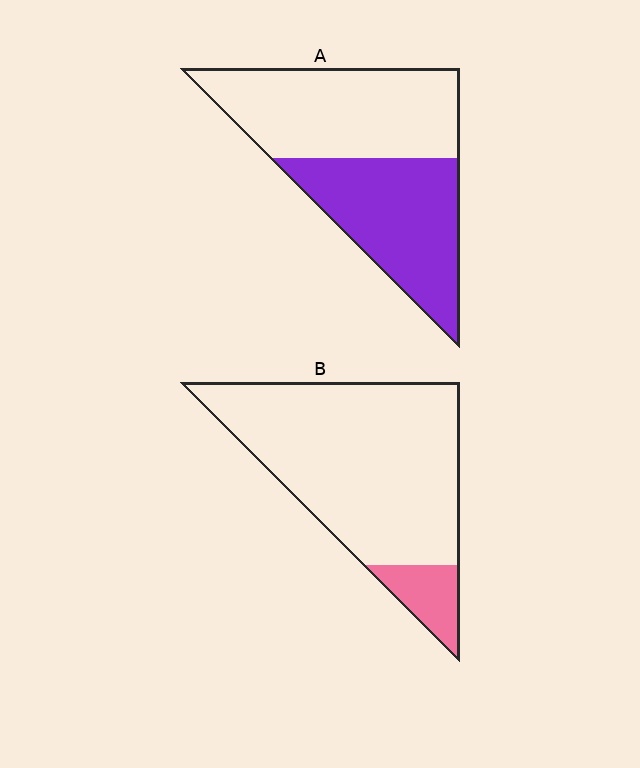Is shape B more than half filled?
No.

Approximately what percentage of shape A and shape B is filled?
A is approximately 45% and B is approximately 10%.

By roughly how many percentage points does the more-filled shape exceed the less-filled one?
By roughly 35 percentage points (A over B).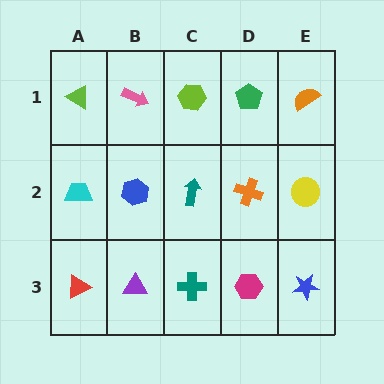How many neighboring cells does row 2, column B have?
4.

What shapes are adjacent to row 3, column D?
An orange cross (row 2, column D), a teal cross (row 3, column C), a blue star (row 3, column E).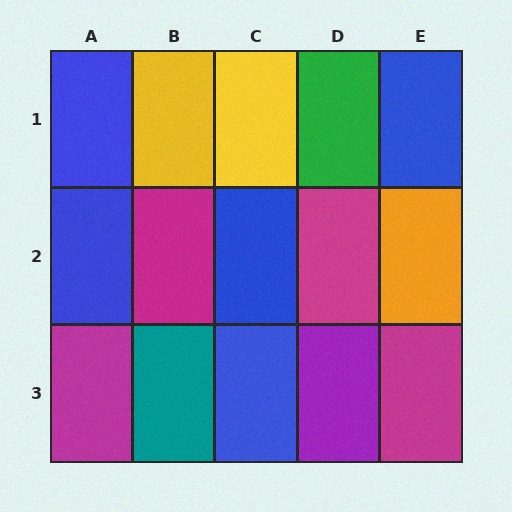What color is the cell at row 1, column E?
Blue.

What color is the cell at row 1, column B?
Yellow.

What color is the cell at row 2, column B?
Magenta.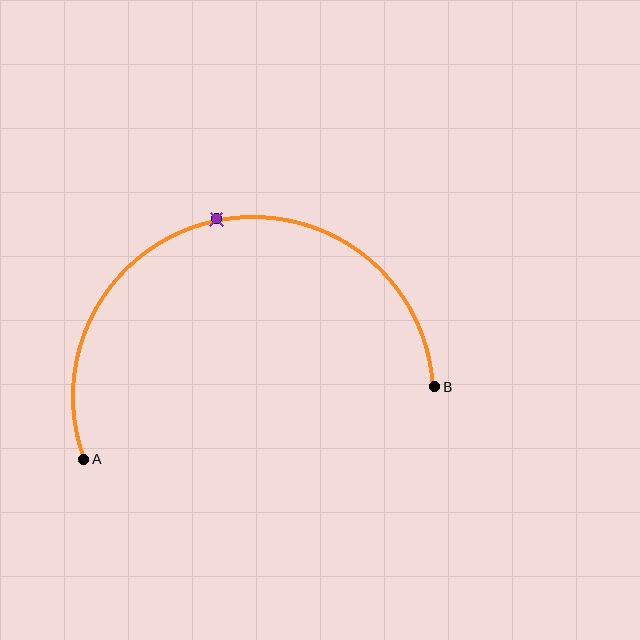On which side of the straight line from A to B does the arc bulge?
The arc bulges above the straight line connecting A and B.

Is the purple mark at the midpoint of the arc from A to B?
Yes. The purple mark lies on the arc at equal arc-length from both A and B — it is the arc midpoint.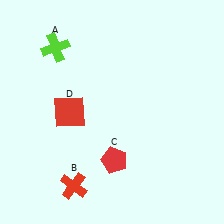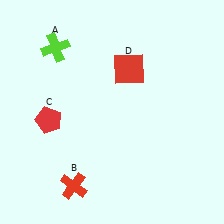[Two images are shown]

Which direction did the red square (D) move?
The red square (D) moved right.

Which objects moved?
The objects that moved are: the red pentagon (C), the red square (D).